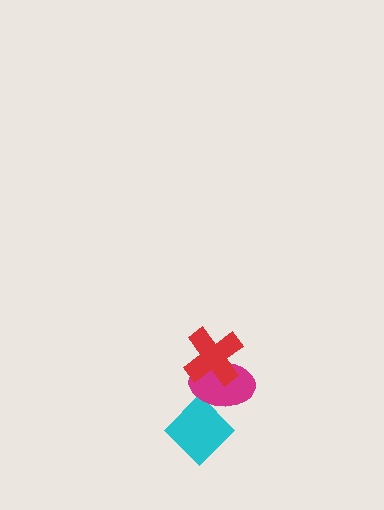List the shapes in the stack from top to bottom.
From top to bottom: the red cross, the magenta ellipse, the cyan diamond.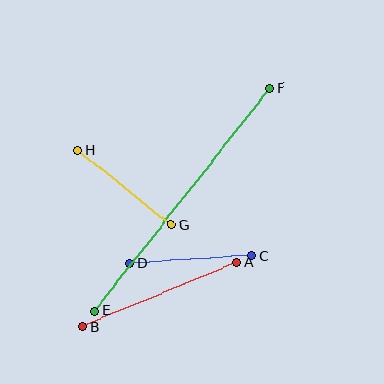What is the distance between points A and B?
The distance is approximately 167 pixels.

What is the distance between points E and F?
The distance is approximately 284 pixels.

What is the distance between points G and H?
The distance is approximately 120 pixels.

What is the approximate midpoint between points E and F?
The midpoint is at approximately (182, 200) pixels.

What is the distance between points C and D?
The distance is approximately 122 pixels.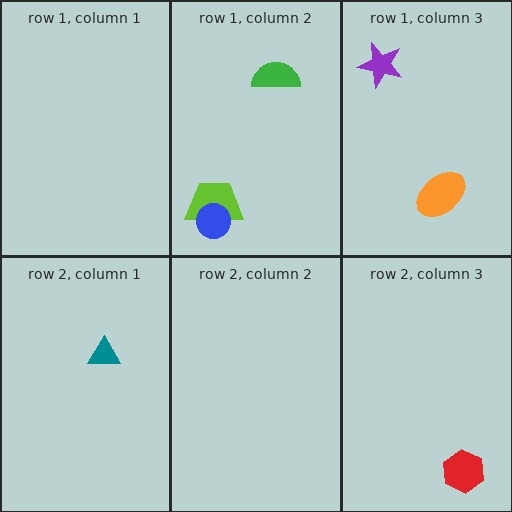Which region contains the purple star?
The row 1, column 3 region.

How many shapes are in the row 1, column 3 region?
2.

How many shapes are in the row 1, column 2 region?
3.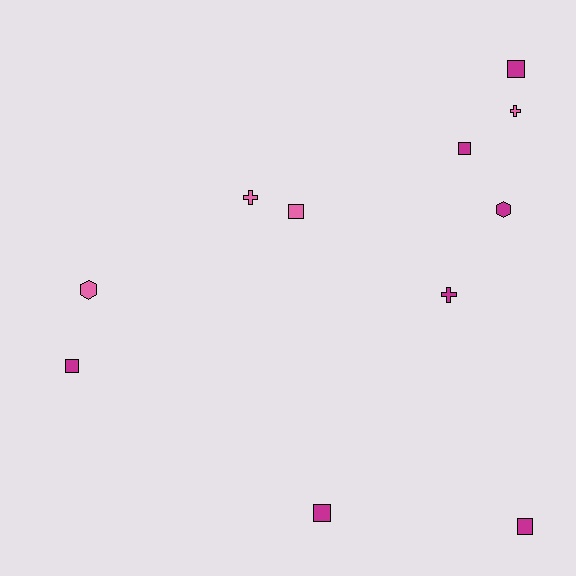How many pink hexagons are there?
There is 1 pink hexagon.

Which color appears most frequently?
Magenta, with 7 objects.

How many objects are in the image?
There are 11 objects.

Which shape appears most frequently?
Square, with 6 objects.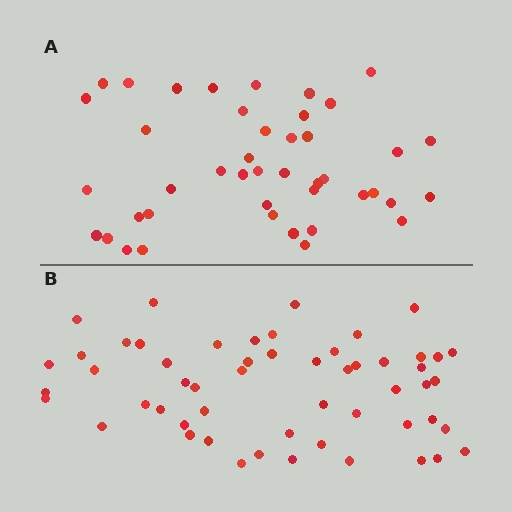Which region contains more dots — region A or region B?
Region B (the bottom region) has more dots.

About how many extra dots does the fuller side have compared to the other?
Region B has roughly 12 or so more dots than region A.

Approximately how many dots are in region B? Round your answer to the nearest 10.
About 50 dots. (The exact count is 54, which rounds to 50.)